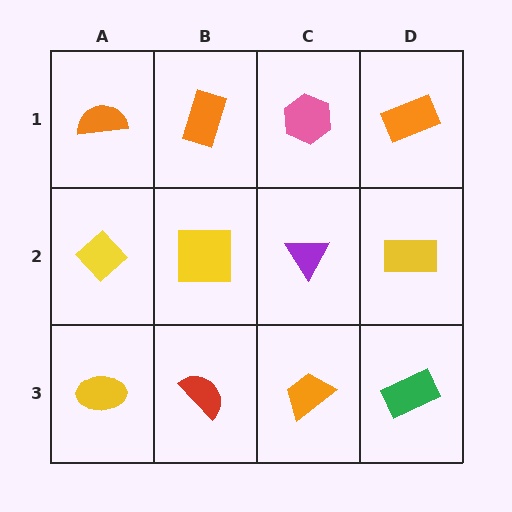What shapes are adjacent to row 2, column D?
An orange rectangle (row 1, column D), a green rectangle (row 3, column D), a purple triangle (row 2, column C).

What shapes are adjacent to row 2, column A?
An orange semicircle (row 1, column A), a yellow ellipse (row 3, column A), a yellow square (row 2, column B).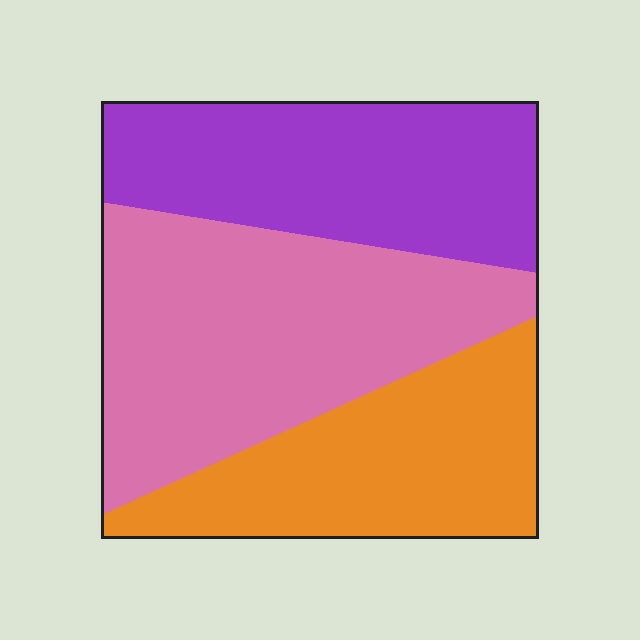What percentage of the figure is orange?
Orange covers roughly 30% of the figure.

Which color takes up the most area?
Pink, at roughly 40%.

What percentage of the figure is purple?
Purple covers roughly 30% of the figure.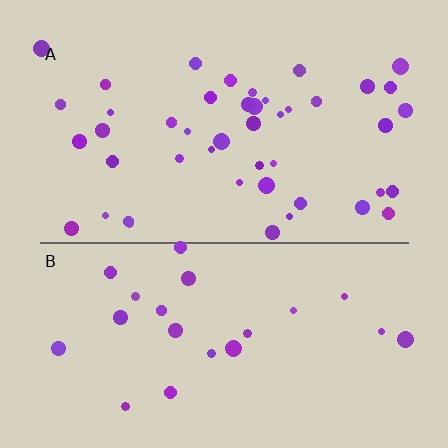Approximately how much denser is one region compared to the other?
Approximately 2.1× — region A over region B.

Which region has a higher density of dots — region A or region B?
A (the top).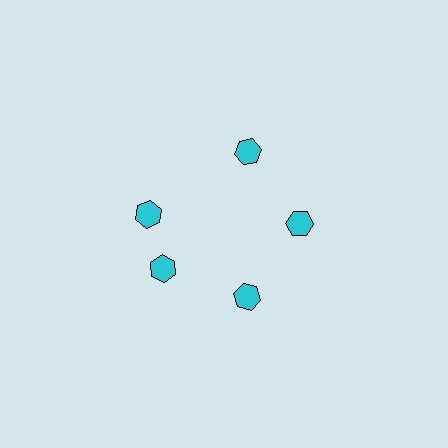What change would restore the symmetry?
The symmetry would be restored by rotating it back into even spacing with its neighbors so that all 5 hexagons sit at equal angles and equal distance from the center.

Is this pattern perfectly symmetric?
No. The 5 cyan hexagons are arranged in a ring, but one element near the 10 o'clock position is rotated out of alignment along the ring, breaking the 5-fold rotational symmetry.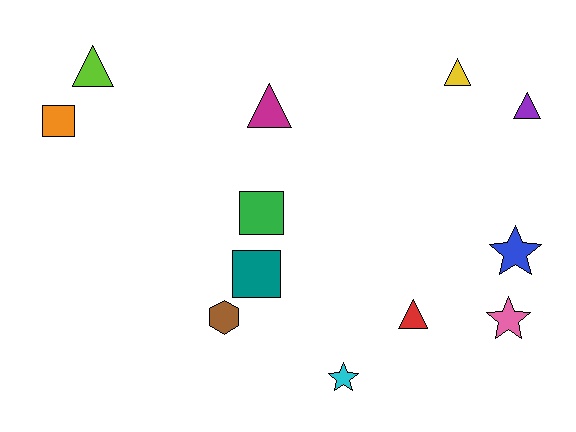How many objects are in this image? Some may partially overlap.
There are 12 objects.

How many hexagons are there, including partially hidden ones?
There is 1 hexagon.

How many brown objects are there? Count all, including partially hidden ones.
There is 1 brown object.